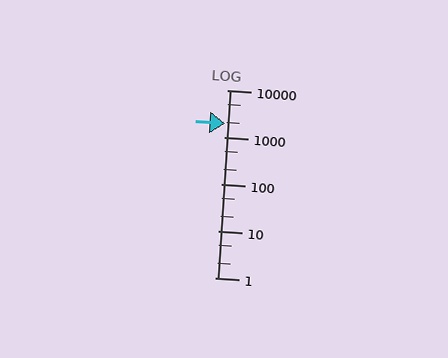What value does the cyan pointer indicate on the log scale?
The pointer indicates approximately 1900.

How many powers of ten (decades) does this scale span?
The scale spans 4 decades, from 1 to 10000.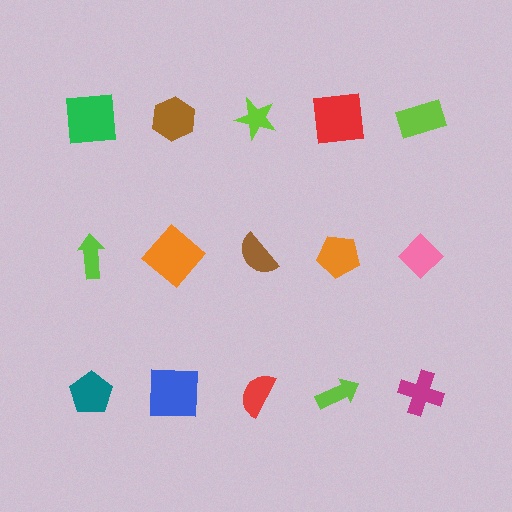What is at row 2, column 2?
An orange diamond.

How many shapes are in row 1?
5 shapes.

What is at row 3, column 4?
A lime arrow.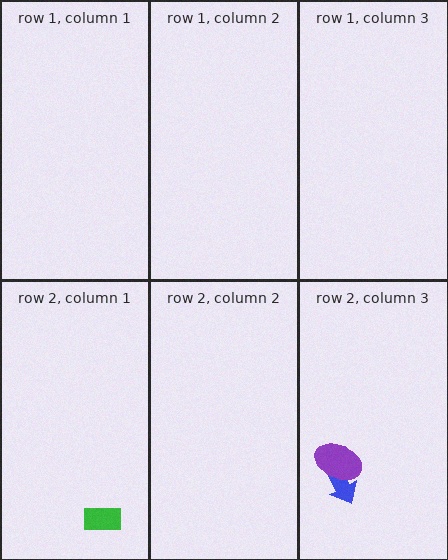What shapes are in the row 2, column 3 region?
The blue arrow, the purple ellipse.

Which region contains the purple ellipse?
The row 2, column 3 region.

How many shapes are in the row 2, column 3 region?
2.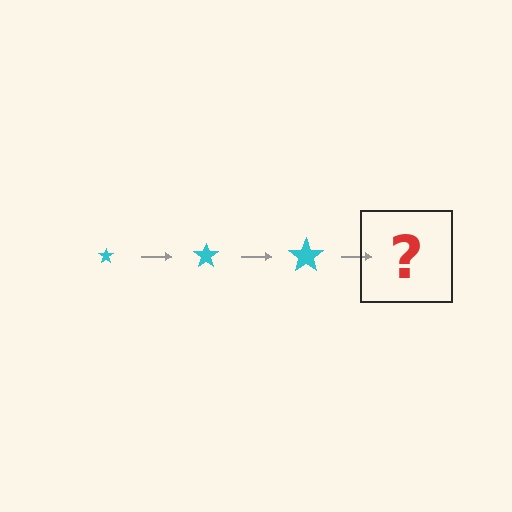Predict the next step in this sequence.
The next step is a cyan star, larger than the previous one.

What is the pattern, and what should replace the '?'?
The pattern is that the star gets progressively larger each step. The '?' should be a cyan star, larger than the previous one.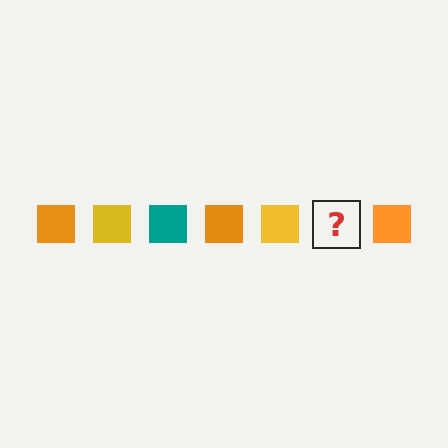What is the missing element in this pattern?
The missing element is a teal square.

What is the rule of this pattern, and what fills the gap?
The rule is that the pattern cycles through orange, yellow, teal squares. The gap should be filled with a teal square.